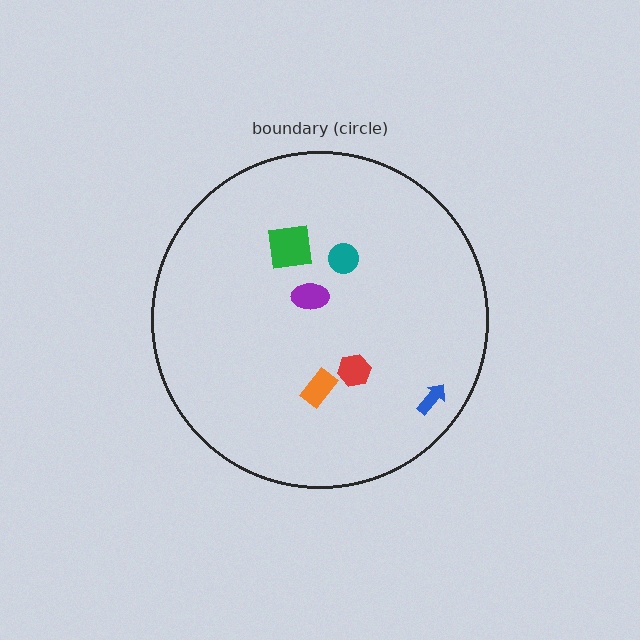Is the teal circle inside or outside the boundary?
Inside.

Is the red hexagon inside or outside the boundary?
Inside.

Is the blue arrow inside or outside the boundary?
Inside.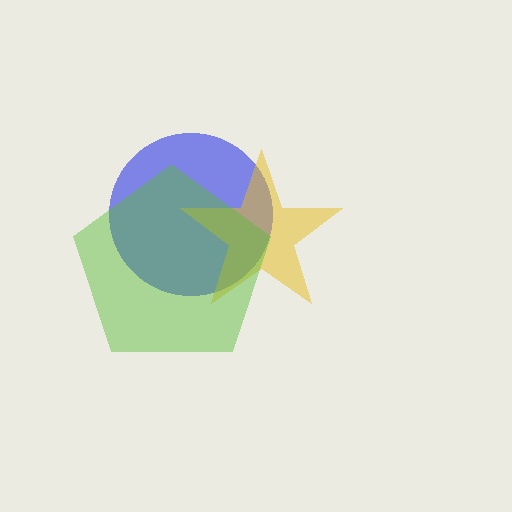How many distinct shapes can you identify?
There are 3 distinct shapes: a blue circle, a yellow star, a lime pentagon.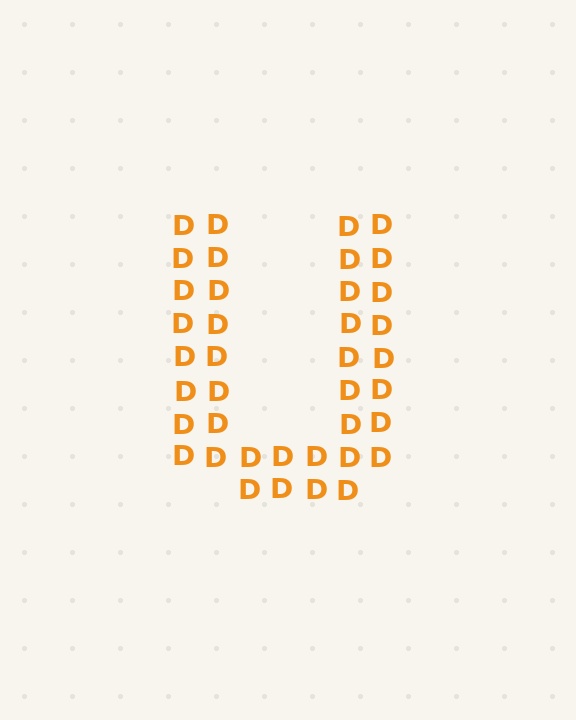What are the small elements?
The small elements are letter D's.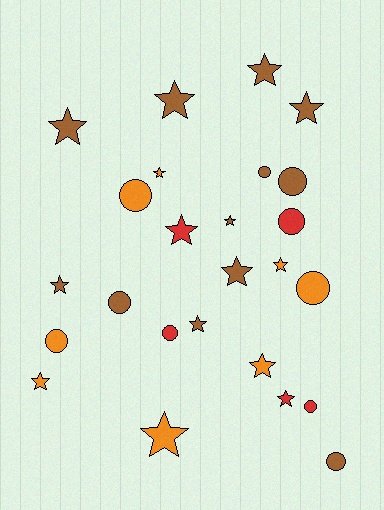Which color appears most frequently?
Brown, with 12 objects.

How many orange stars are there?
There are 5 orange stars.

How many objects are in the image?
There are 25 objects.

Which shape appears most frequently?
Star, with 15 objects.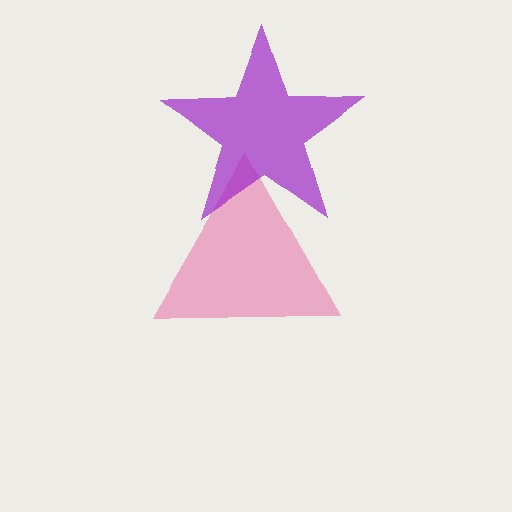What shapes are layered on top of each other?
The layered shapes are: a pink triangle, a purple star.